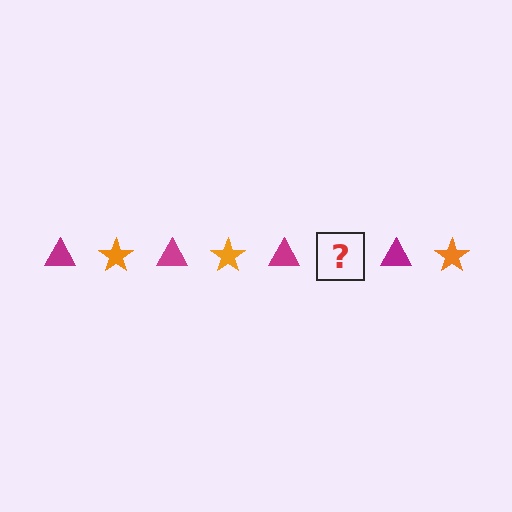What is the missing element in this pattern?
The missing element is an orange star.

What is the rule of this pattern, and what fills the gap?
The rule is that the pattern alternates between magenta triangle and orange star. The gap should be filled with an orange star.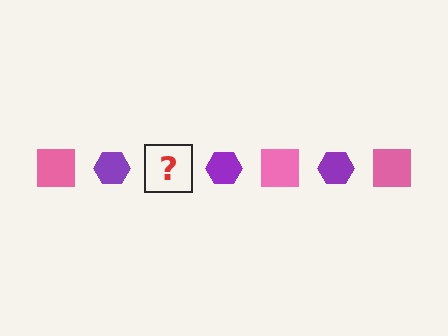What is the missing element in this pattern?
The missing element is a pink square.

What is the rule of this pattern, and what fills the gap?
The rule is that the pattern alternates between pink square and purple hexagon. The gap should be filled with a pink square.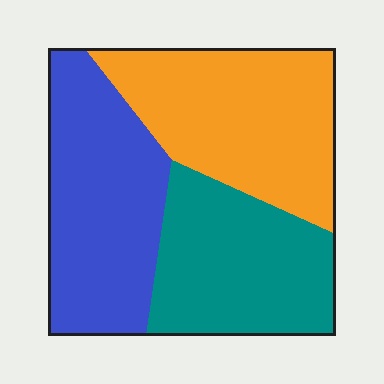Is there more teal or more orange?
Orange.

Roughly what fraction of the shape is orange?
Orange takes up between a quarter and a half of the shape.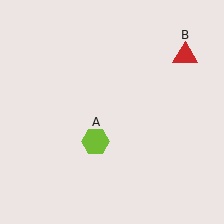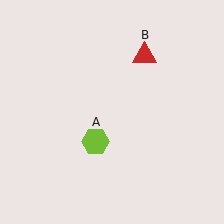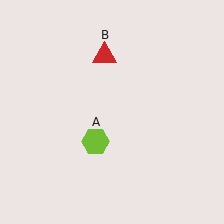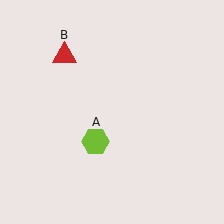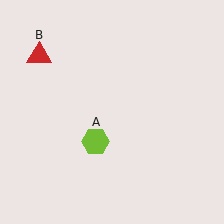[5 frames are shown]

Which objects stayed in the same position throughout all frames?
Lime hexagon (object A) remained stationary.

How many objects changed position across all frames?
1 object changed position: red triangle (object B).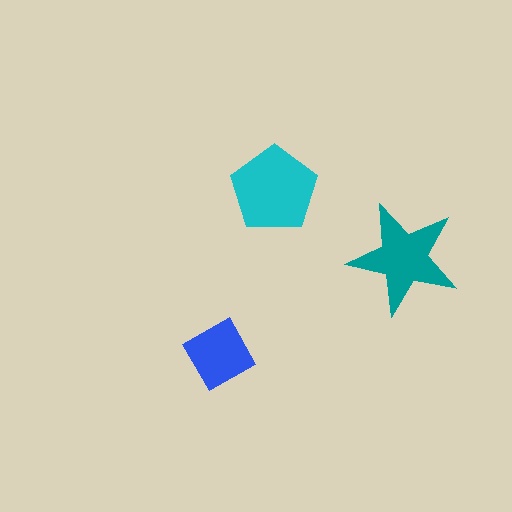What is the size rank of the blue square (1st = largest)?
3rd.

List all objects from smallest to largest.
The blue square, the teal star, the cyan pentagon.